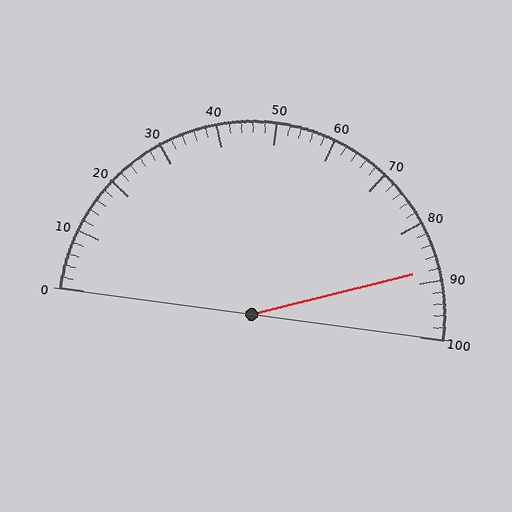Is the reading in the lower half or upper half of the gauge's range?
The reading is in the upper half of the range (0 to 100).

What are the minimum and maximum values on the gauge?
The gauge ranges from 0 to 100.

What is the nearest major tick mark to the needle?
The nearest major tick mark is 90.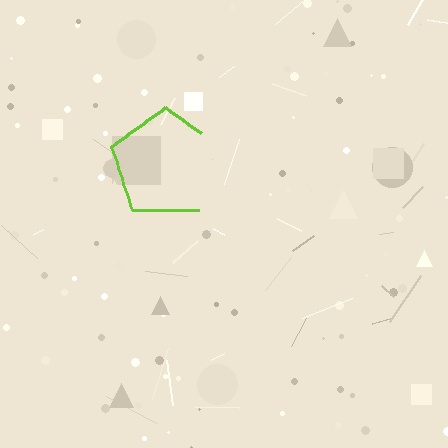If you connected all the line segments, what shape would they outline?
They would outline a pentagon.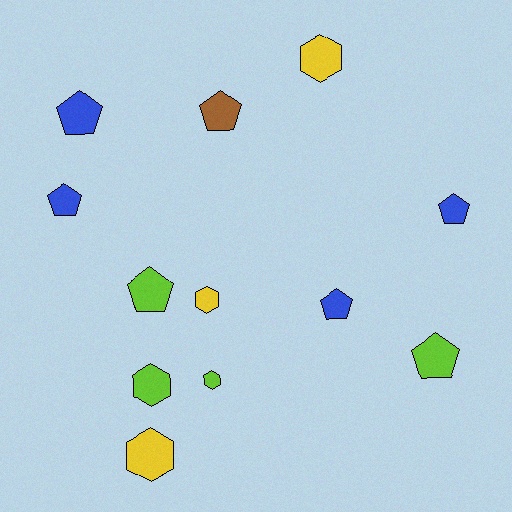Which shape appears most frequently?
Pentagon, with 7 objects.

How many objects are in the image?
There are 12 objects.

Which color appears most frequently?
Blue, with 4 objects.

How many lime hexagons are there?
There are 2 lime hexagons.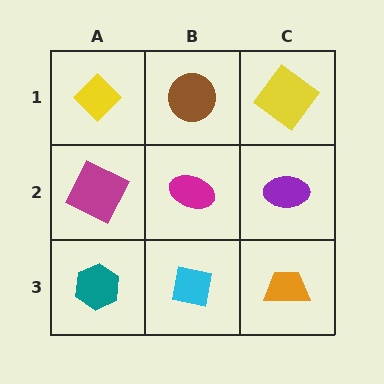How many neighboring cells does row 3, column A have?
2.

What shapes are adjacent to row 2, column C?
A yellow diamond (row 1, column C), an orange trapezoid (row 3, column C), a magenta ellipse (row 2, column B).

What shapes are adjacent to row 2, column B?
A brown circle (row 1, column B), a cyan square (row 3, column B), a magenta square (row 2, column A), a purple ellipse (row 2, column C).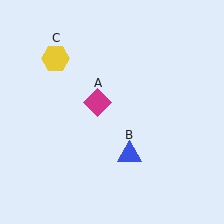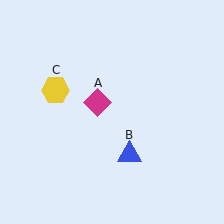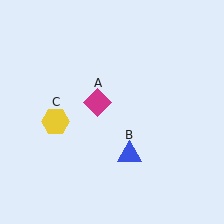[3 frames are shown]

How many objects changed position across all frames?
1 object changed position: yellow hexagon (object C).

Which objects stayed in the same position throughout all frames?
Magenta diamond (object A) and blue triangle (object B) remained stationary.